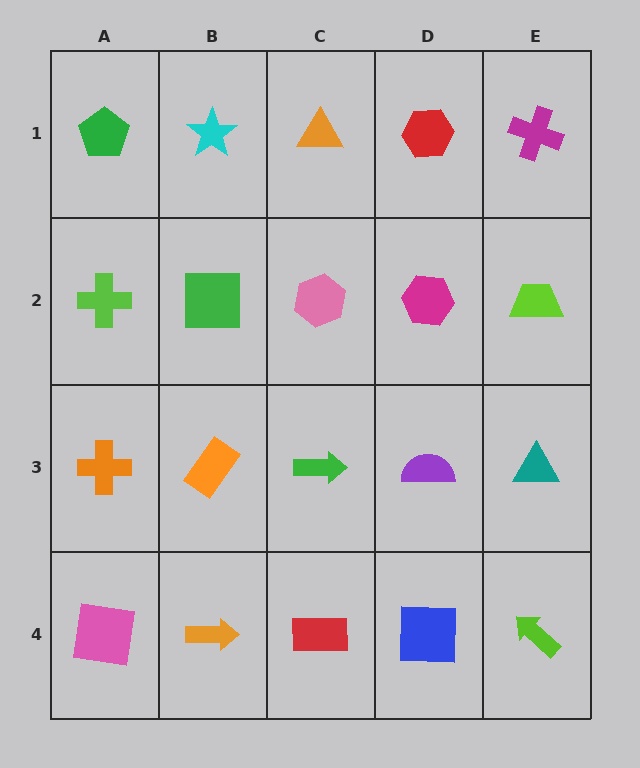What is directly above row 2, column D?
A red hexagon.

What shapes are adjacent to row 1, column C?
A pink hexagon (row 2, column C), a cyan star (row 1, column B), a red hexagon (row 1, column D).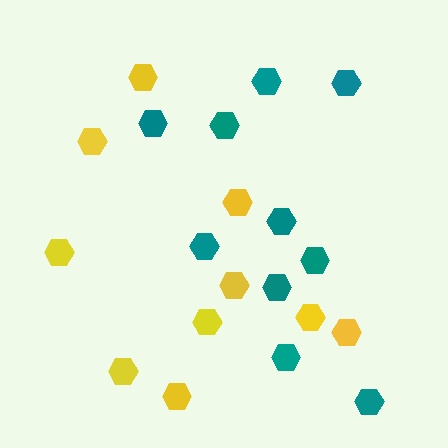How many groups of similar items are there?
There are 2 groups: one group of yellow hexagons (10) and one group of teal hexagons (10).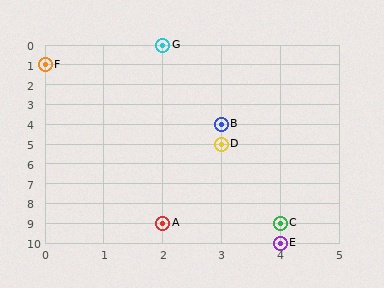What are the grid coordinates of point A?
Point A is at grid coordinates (2, 9).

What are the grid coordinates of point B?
Point B is at grid coordinates (3, 4).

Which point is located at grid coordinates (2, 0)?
Point G is at (2, 0).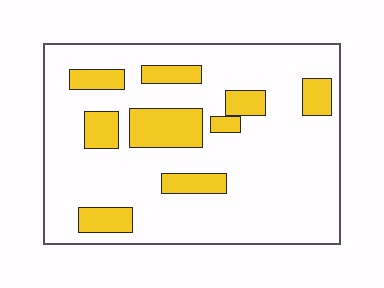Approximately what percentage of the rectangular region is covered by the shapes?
Approximately 20%.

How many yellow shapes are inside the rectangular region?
9.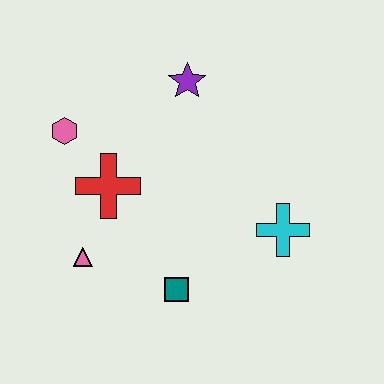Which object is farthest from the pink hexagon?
The cyan cross is farthest from the pink hexagon.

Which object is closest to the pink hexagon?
The red cross is closest to the pink hexagon.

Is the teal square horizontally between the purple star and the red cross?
Yes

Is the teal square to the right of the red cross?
Yes